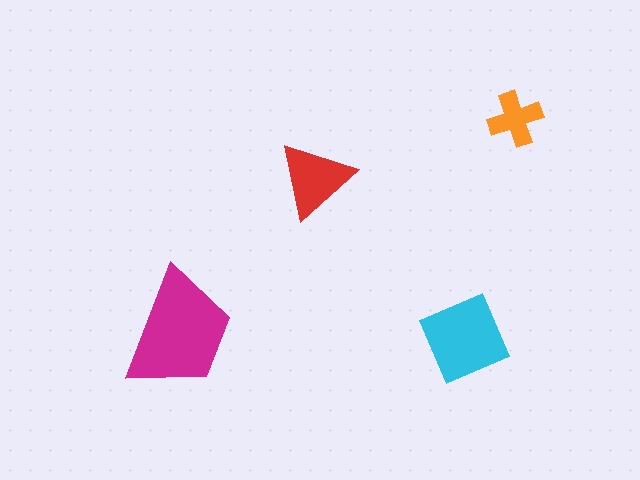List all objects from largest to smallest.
The magenta trapezoid, the cyan square, the red triangle, the orange cross.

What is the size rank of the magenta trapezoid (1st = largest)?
1st.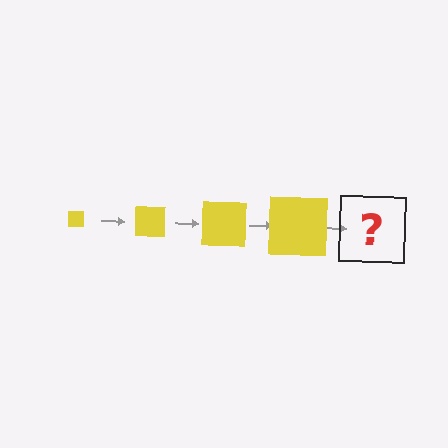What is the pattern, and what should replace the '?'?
The pattern is that the square gets progressively larger each step. The '?' should be a yellow square, larger than the previous one.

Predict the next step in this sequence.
The next step is a yellow square, larger than the previous one.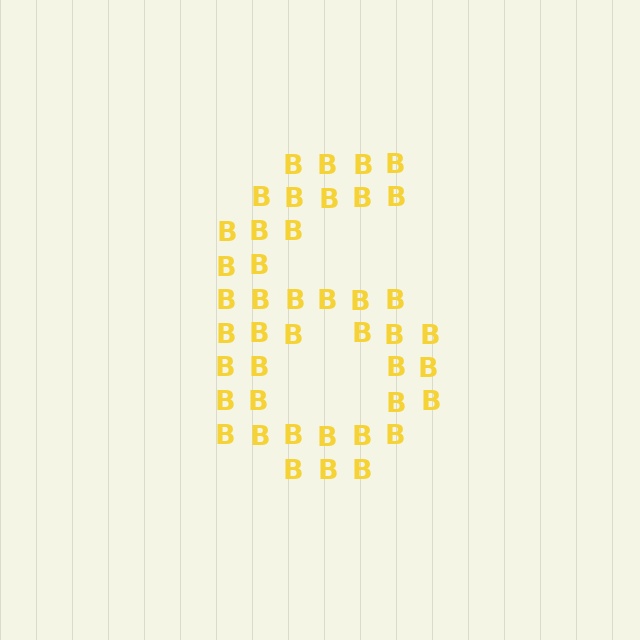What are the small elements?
The small elements are letter B's.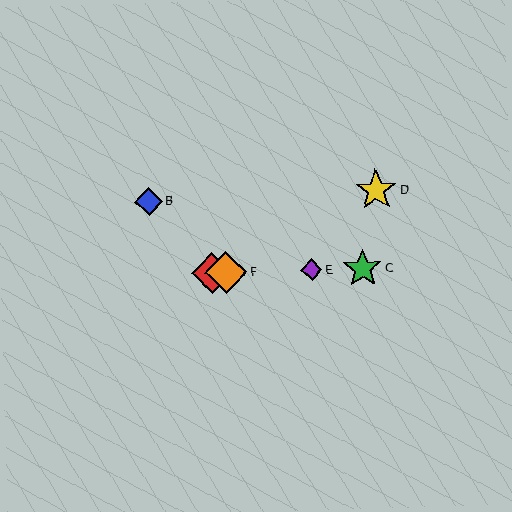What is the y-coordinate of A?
Object A is at y≈273.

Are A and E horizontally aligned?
Yes, both are at y≈273.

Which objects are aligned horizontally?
Objects A, C, E, F are aligned horizontally.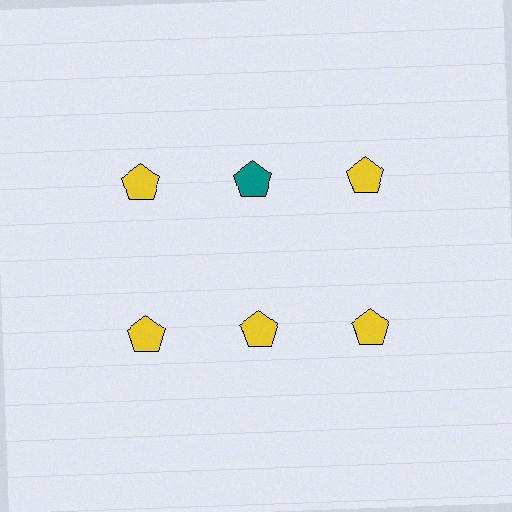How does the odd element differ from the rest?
It has a different color: teal instead of yellow.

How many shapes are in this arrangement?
There are 6 shapes arranged in a grid pattern.